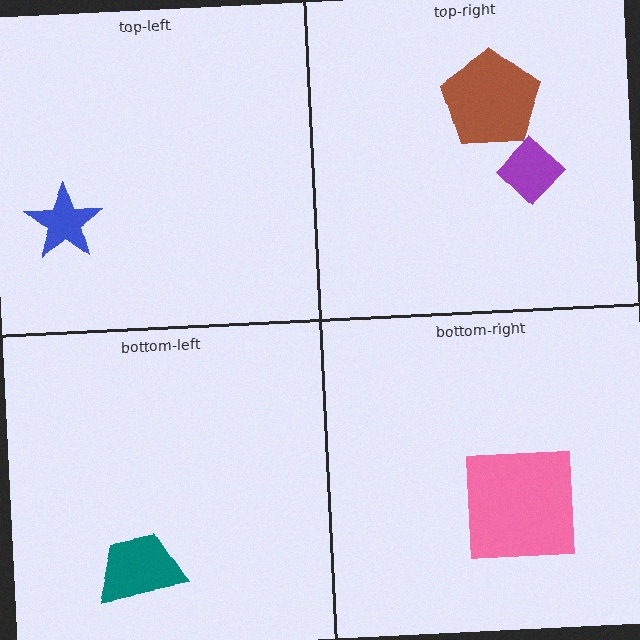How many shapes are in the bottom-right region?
1.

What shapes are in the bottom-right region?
The pink square.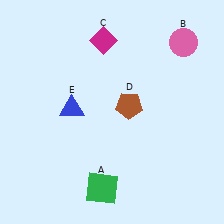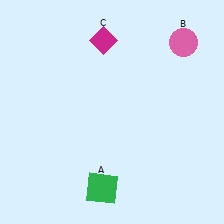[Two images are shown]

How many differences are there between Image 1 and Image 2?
There are 2 differences between the two images.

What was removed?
The brown pentagon (D), the blue triangle (E) were removed in Image 2.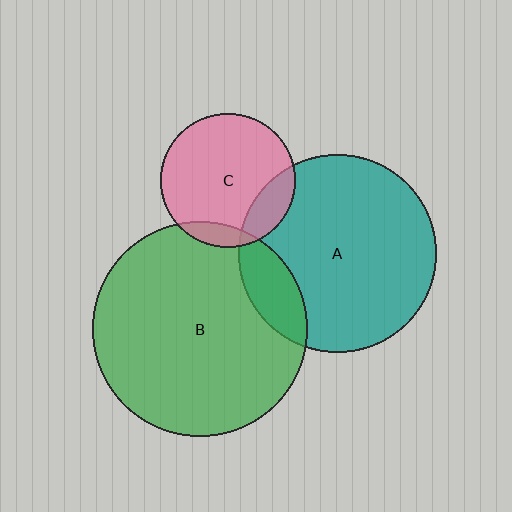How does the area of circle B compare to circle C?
Approximately 2.5 times.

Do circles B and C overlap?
Yes.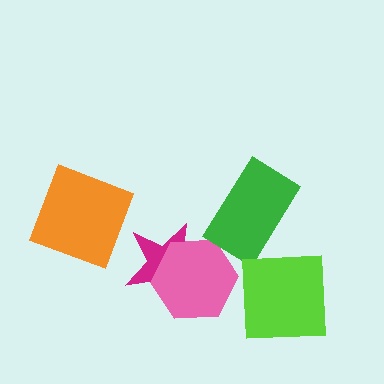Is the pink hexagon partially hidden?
No, no other shape covers it.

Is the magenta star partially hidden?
Yes, it is partially covered by another shape.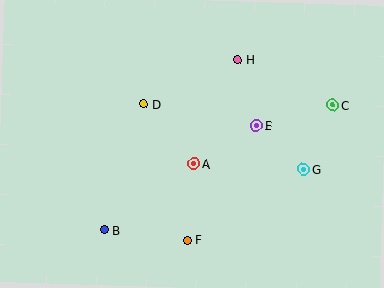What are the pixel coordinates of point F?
Point F is at (187, 240).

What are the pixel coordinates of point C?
Point C is at (333, 105).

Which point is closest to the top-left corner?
Point D is closest to the top-left corner.